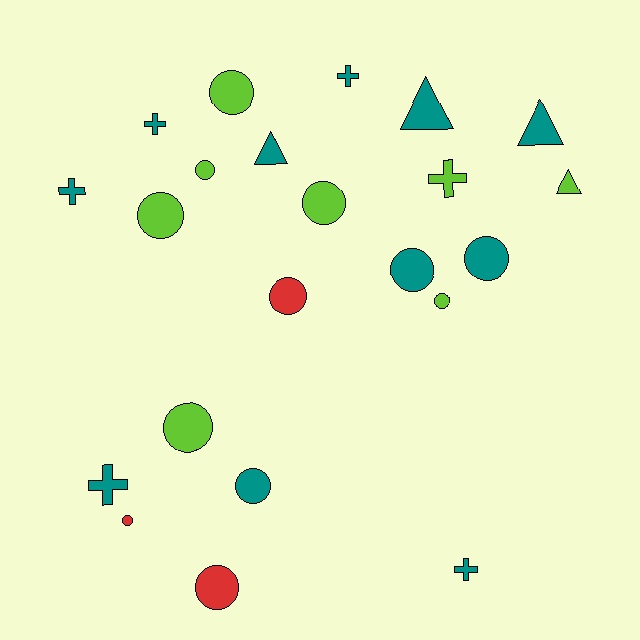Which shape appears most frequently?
Circle, with 12 objects.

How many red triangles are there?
There are no red triangles.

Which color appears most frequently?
Teal, with 11 objects.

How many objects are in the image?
There are 22 objects.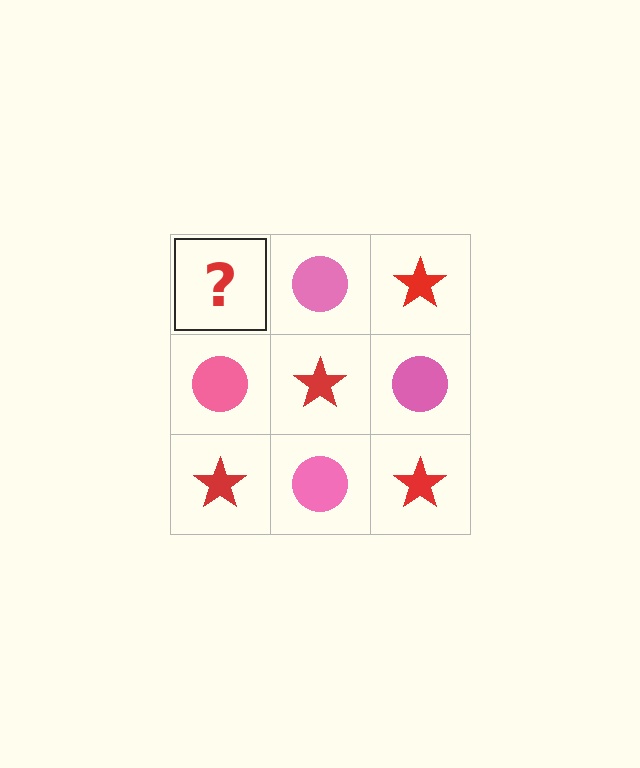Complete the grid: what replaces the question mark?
The question mark should be replaced with a red star.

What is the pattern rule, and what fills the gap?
The rule is that it alternates red star and pink circle in a checkerboard pattern. The gap should be filled with a red star.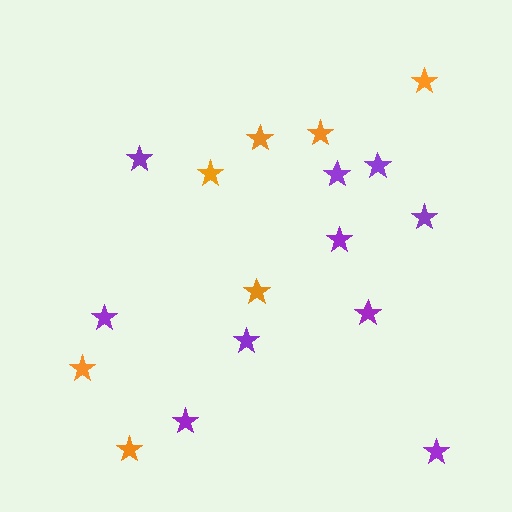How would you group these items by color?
There are 2 groups: one group of orange stars (7) and one group of purple stars (10).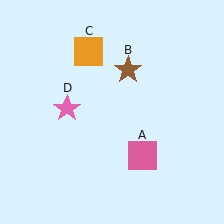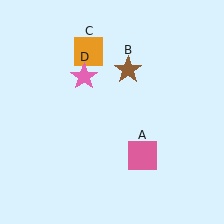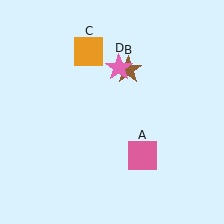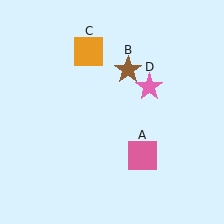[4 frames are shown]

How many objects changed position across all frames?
1 object changed position: pink star (object D).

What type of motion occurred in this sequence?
The pink star (object D) rotated clockwise around the center of the scene.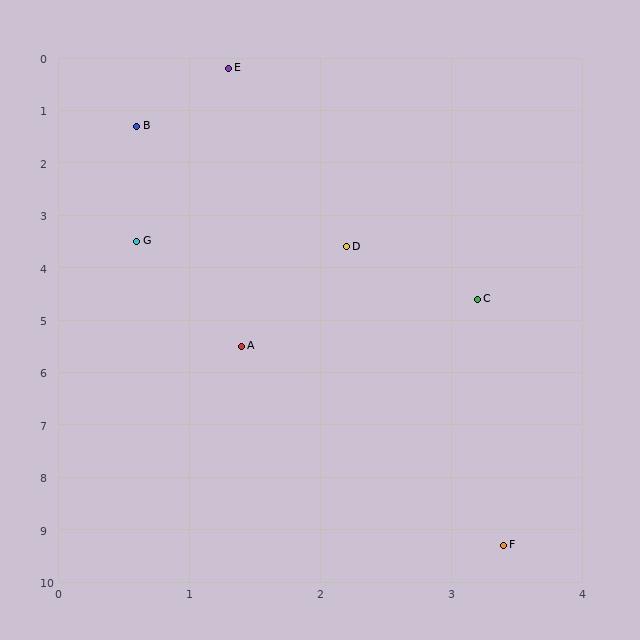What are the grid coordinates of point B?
Point B is at approximately (0.6, 1.3).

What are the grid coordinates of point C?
Point C is at approximately (3.2, 4.6).